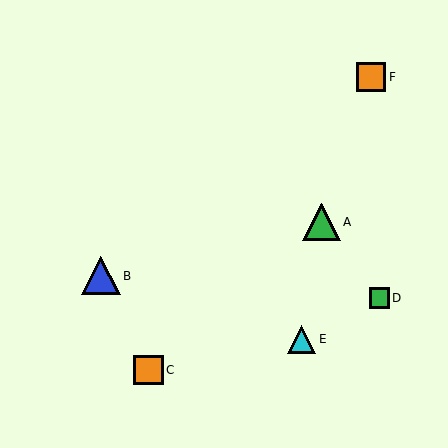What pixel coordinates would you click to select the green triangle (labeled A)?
Click at (321, 222) to select the green triangle A.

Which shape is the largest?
The blue triangle (labeled B) is the largest.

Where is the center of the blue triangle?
The center of the blue triangle is at (101, 276).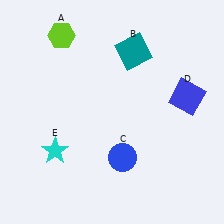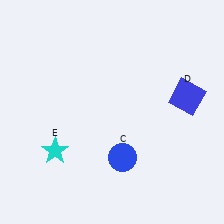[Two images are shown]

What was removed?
The lime hexagon (A), the teal square (B) were removed in Image 2.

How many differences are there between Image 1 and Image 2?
There are 2 differences between the two images.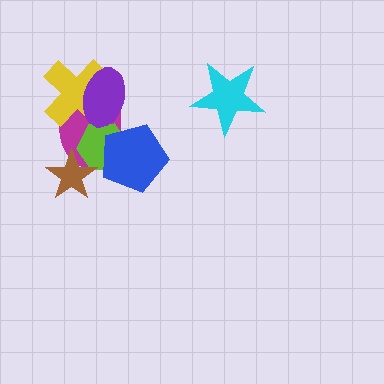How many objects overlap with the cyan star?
0 objects overlap with the cyan star.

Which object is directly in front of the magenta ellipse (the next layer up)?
The lime hexagon is directly in front of the magenta ellipse.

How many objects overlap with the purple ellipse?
3 objects overlap with the purple ellipse.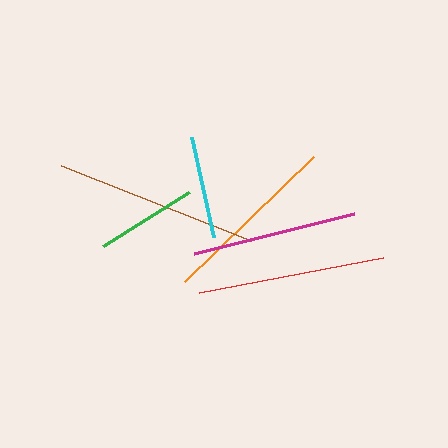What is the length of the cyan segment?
The cyan segment is approximately 102 pixels long.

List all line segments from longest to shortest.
From longest to shortest: brown, red, orange, magenta, cyan, green.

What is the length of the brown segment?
The brown segment is approximately 204 pixels long.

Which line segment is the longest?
The brown line is the longest at approximately 204 pixels.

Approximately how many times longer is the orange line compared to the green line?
The orange line is approximately 1.8 times the length of the green line.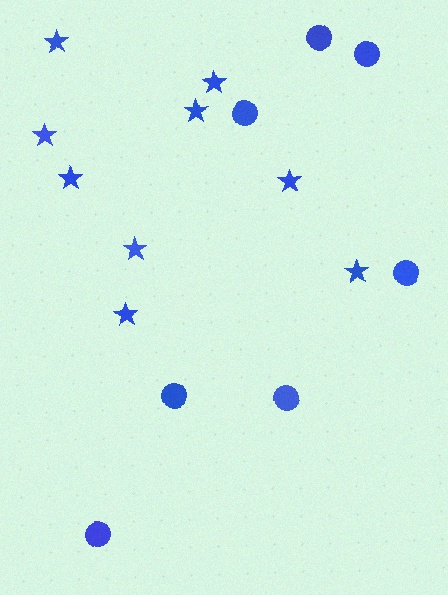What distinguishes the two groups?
There are 2 groups: one group of circles (7) and one group of stars (9).